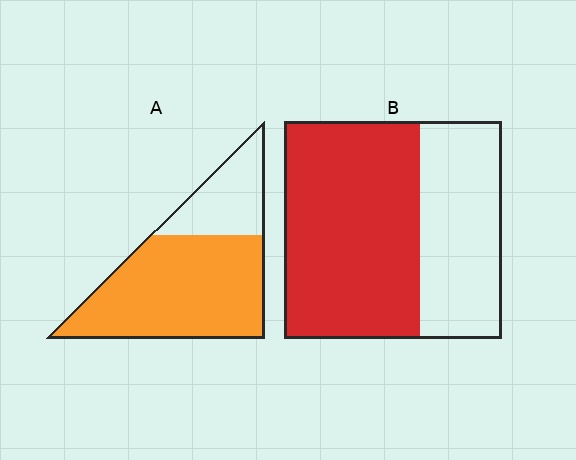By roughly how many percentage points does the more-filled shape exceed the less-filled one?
By roughly 10 percentage points (A over B).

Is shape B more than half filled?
Yes.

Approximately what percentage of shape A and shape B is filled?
A is approximately 75% and B is approximately 60%.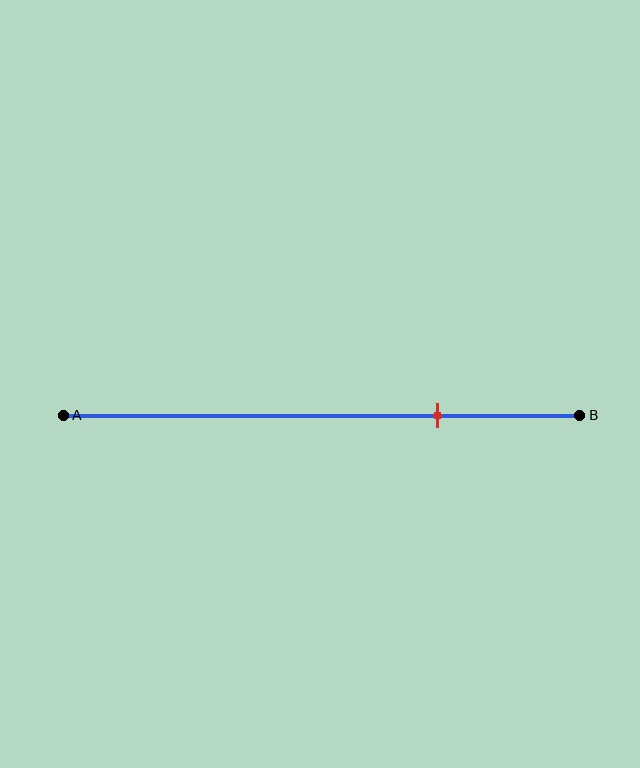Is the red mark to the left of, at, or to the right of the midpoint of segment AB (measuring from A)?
The red mark is to the right of the midpoint of segment AB.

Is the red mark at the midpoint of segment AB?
No, the mark is at about 70% from A, not at the 50% midpoint.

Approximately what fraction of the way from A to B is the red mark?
The red mark is approximately 70% of the way from A to B.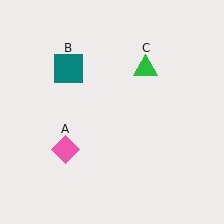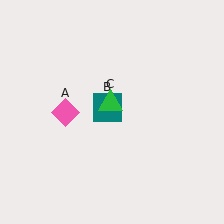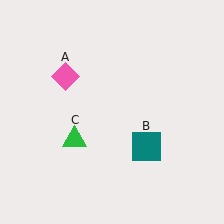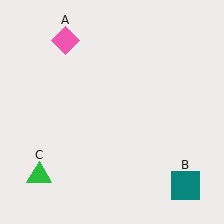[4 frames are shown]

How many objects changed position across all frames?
3 objects changed position: pink diamond (object A), teal square (object B), green triangle (object C).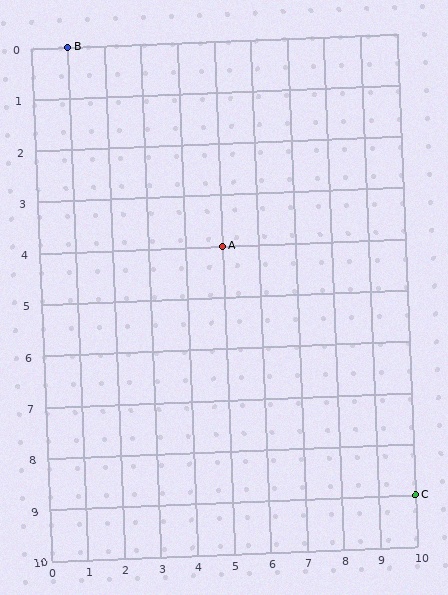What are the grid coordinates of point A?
Point A is at grid coordinates (5, 4).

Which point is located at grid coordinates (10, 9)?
Point C is at (10, 9).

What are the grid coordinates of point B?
Point B is at grid coordinates (1, 0).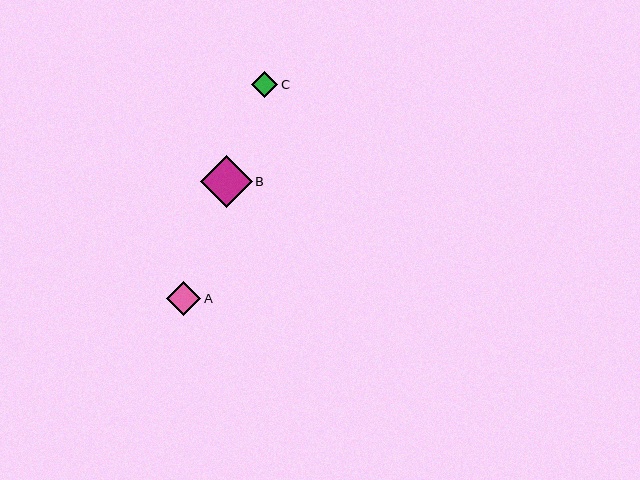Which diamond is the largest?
Diamond B is the largest with a size of approximately 52 pixels.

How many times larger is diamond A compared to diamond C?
Diamond A is approximately 1.3 times the size of diamond C.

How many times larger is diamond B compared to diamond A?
Diamond B is approximately 1.5 times the size of diamond A.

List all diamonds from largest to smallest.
From largest to smallest: B, A, C.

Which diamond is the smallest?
Diamond C is the smallest with a size of approximately 26 pixels.